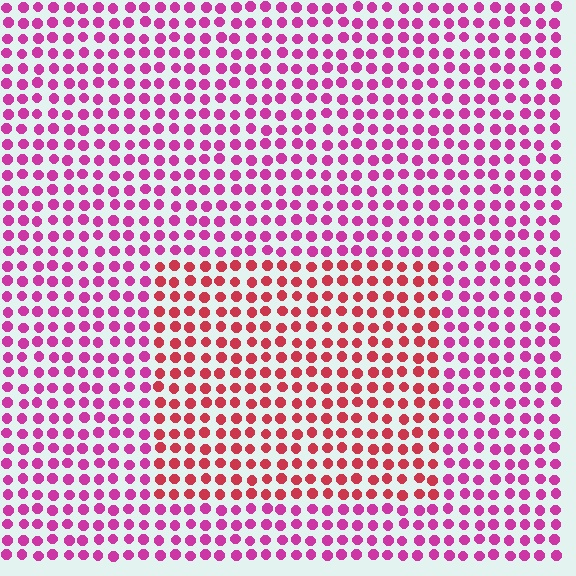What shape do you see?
I see a rectangle.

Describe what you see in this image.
The image is filled with small magenta elements in a uniform arrangement. A rectangle-shaped region is visible where the elements are tinted to a slightly different hue, forming a subtle color boundary.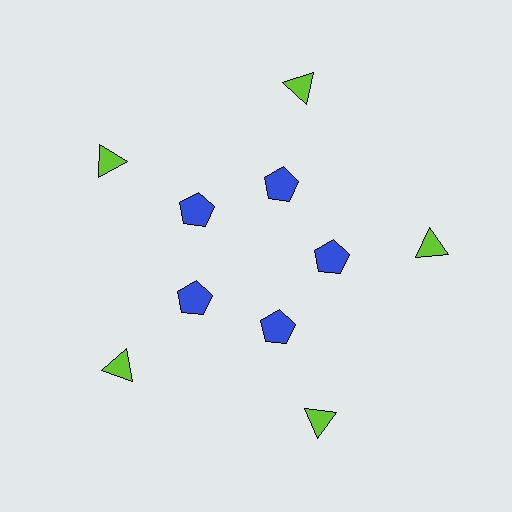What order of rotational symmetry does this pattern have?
This pattern has 5-fold rotational symmetry.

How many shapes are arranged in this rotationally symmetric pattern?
There are 10 shapes, arranged in 5 groups of 2.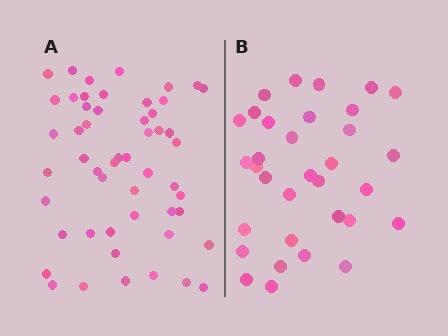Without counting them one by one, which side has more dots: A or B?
Region A (the left region) has more dots.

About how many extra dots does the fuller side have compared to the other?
Region A has approximately 20 more dots than region B.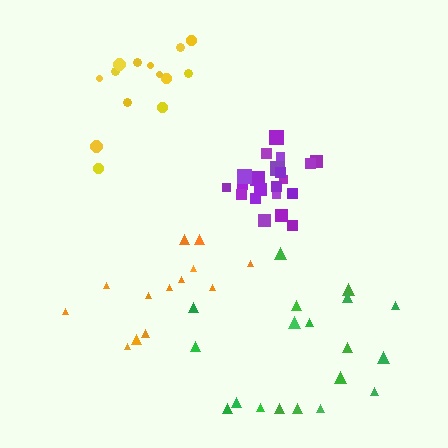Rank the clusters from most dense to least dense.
purple, yellow, green, orange.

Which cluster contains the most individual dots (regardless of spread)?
Purple (22).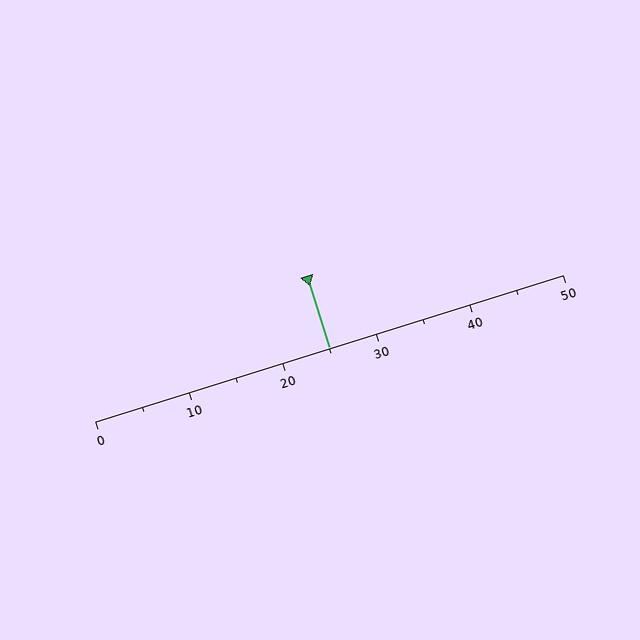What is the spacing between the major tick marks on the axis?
The major ticks are spaced 10 apart.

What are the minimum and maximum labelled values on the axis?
The axis runs from 0 to 50.